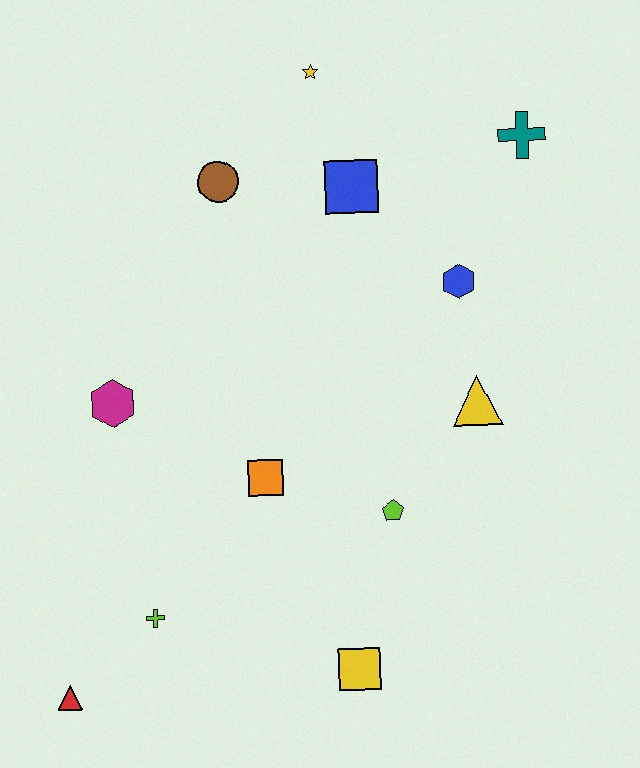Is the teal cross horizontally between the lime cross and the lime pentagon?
No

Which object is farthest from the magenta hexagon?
The teal cross is farthest from the magenta hexagon.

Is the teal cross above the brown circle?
Yes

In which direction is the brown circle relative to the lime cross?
The brown circle is above the lime cross.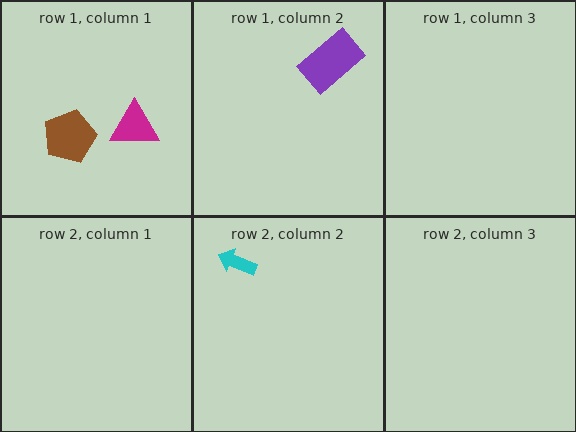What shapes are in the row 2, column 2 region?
The cyan arrow.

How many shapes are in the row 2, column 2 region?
1.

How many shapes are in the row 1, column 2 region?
1.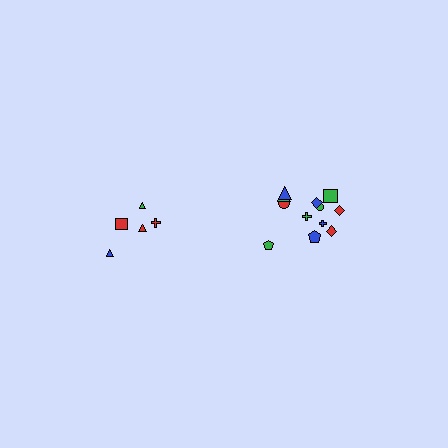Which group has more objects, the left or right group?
The right group.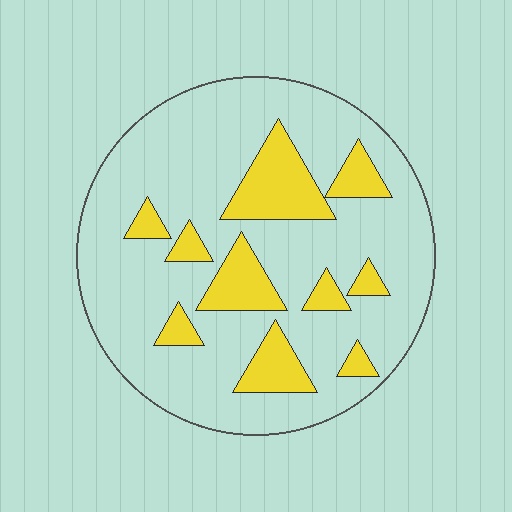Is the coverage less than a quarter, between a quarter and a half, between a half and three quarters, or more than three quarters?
Less than a quarter.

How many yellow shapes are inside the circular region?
10.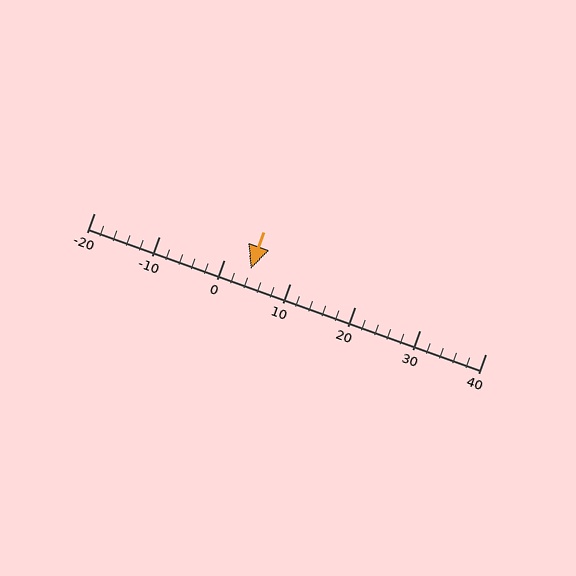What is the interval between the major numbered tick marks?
The major tick marks are spaced 10 units apart.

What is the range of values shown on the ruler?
The ruler shows values from -20 to 40.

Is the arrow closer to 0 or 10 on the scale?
The arrow is closer to 0.